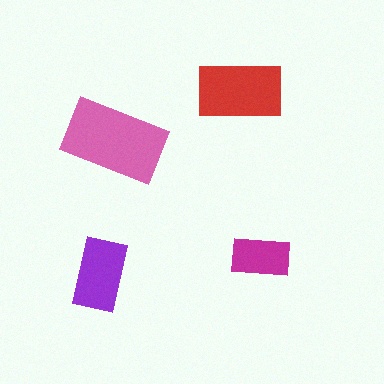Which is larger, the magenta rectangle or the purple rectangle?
The purple one.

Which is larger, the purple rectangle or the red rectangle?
The red one.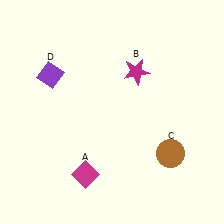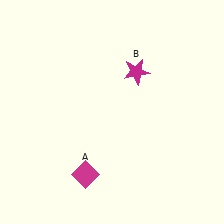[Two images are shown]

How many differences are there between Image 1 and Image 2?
There are 2 differences between the two images.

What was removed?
The purple diamond (D), the brown circle (C) were removed in Image 2.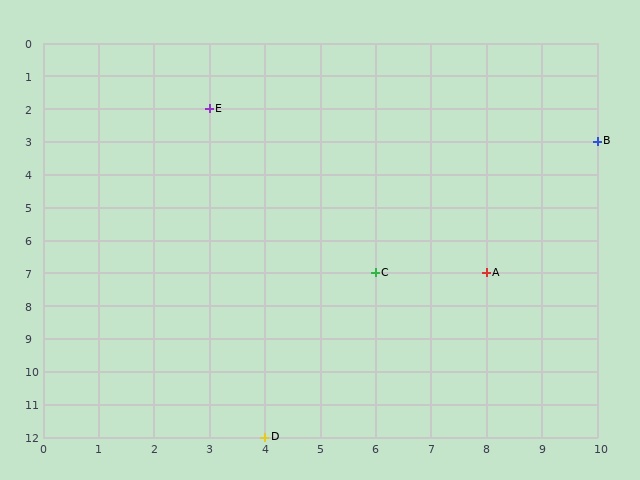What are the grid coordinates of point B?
Point B is at grid coordinates (10, 3).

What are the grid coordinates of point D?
Point D is at grid coordinates (4, 12).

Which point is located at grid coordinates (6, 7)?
Point C is at (6, 7).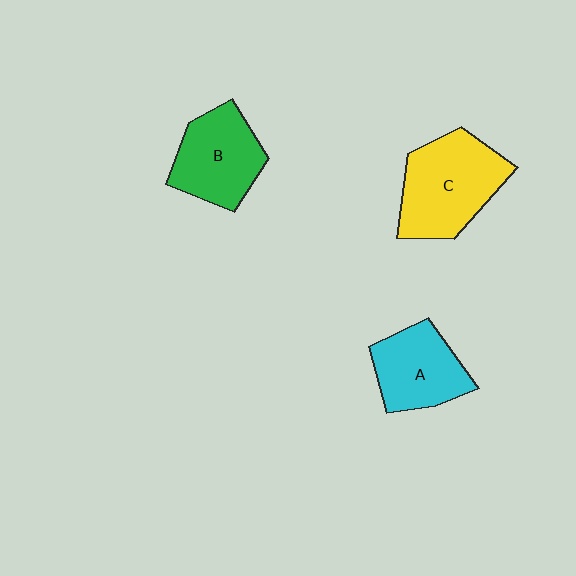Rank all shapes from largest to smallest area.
From largest to smallest: C (yellow), B (green), A (cyan).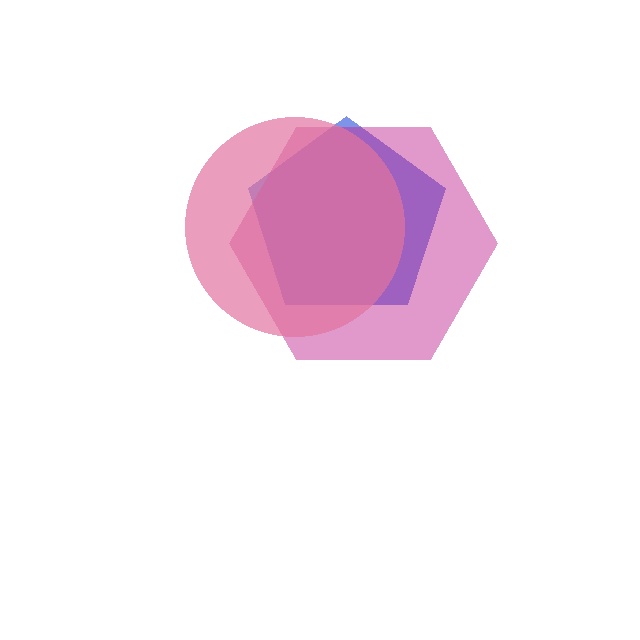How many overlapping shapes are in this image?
There are 3 overlapping shapes in the image.